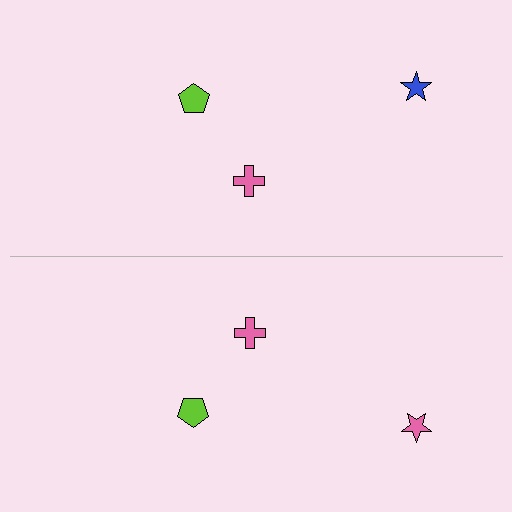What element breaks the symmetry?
The pink star on the bottom side breaks the symmetry — its mirror counterpart is blue.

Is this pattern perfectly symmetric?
No, the pattern is not perfectly symmetric. The pink star on the bottom side breaks the symmetry — its mirror counterpart is blue.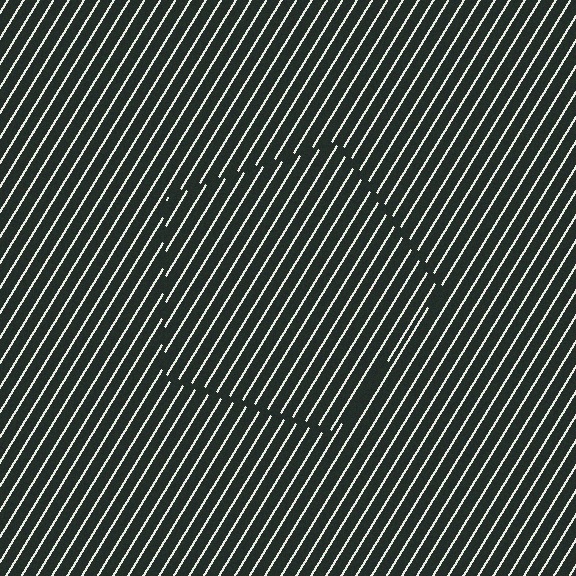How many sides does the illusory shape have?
5 sides — the line-ends trace a pentagon.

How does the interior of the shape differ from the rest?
The interior of the shape contains the same grating, shifted by half a period — the contour is defined by the phase discontinuity where line-ends from the inner and outer gratings abut.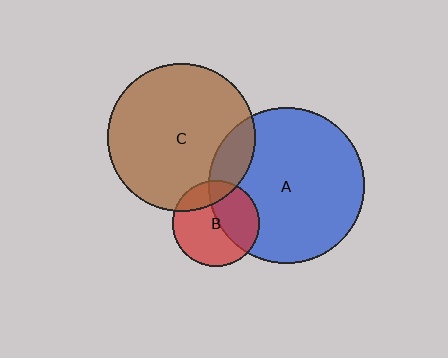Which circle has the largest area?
Circle A (blue).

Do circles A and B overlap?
Yes.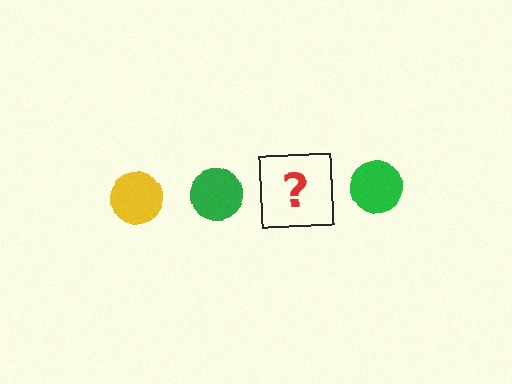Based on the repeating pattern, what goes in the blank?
The blank should be a yellow circle.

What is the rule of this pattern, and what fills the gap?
The rule is that the pattern cycles through yellow, green circles. The gap should be filled with a yellow circle.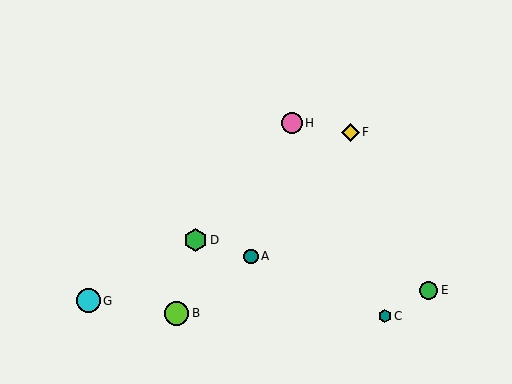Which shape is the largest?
The cyan circle (labeled G) is the largest.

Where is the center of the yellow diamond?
The center of the yellow diamond is at (350, 132).